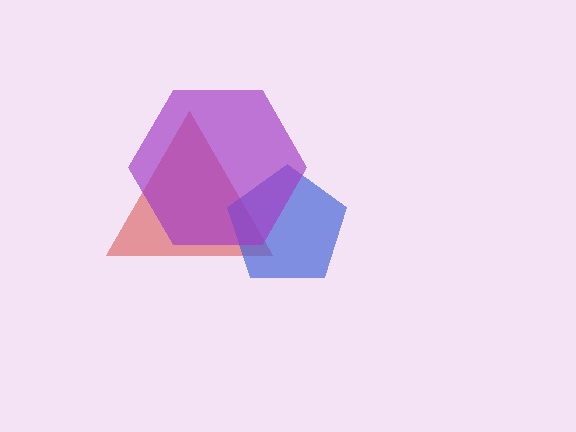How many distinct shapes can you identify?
There are 3 distinct shapes: a red triangle, a blue pentagon, a purple hexagon.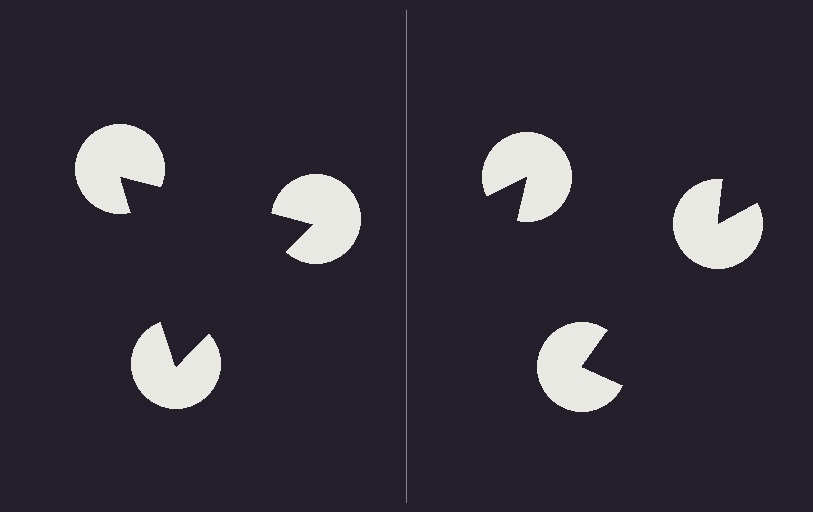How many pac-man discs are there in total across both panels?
6 — 3 on each side.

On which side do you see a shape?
An illusory triangle appears on the left side. On the right side the wedge cuts are rotated, so no coherent shape forms.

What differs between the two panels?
The pac-man discs are positioned identically on both sides; only the wedge orientations differ. On the left they align to a triangle; on the right they are misaligned.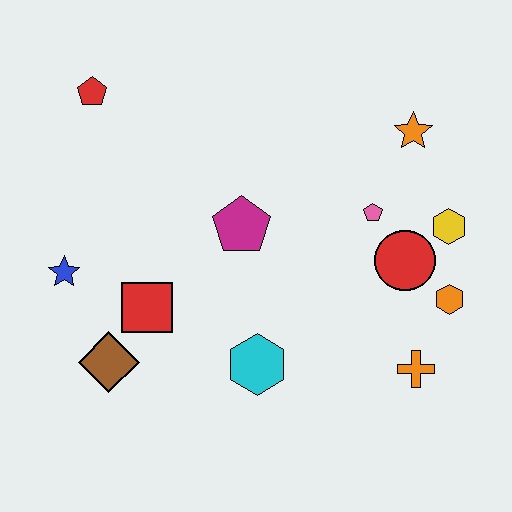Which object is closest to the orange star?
The pink pentagon is closest to the orange star.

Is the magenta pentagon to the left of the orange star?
Yes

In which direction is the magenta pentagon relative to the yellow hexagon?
The magenta pentagon is to the left of the yellow hexagon.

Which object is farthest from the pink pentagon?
The blue star is farthest from the pink pentagon.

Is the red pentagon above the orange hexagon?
Yes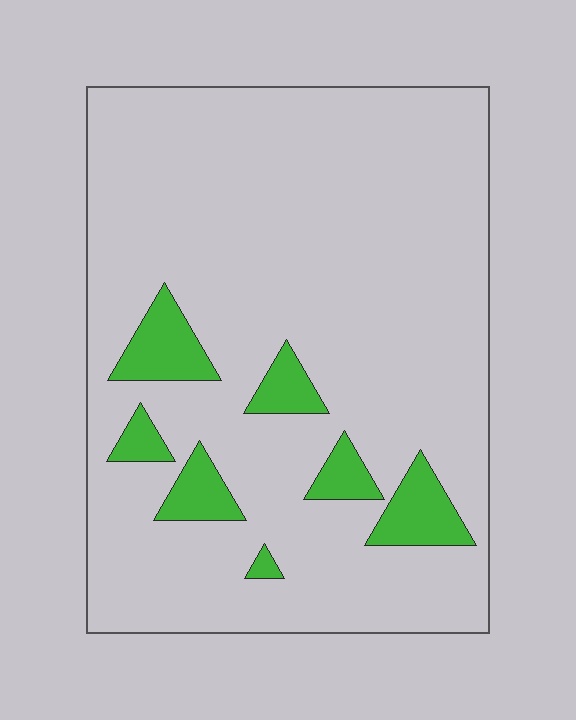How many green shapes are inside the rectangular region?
7.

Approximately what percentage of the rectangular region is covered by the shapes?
Approximately 10%.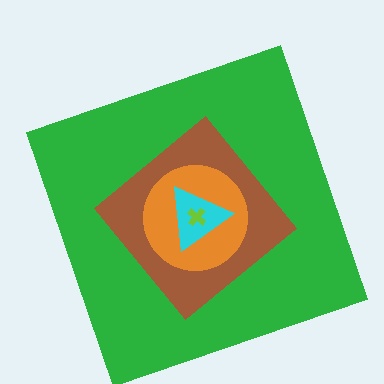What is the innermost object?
The lime cross.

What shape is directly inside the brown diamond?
The orange circle.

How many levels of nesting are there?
5.